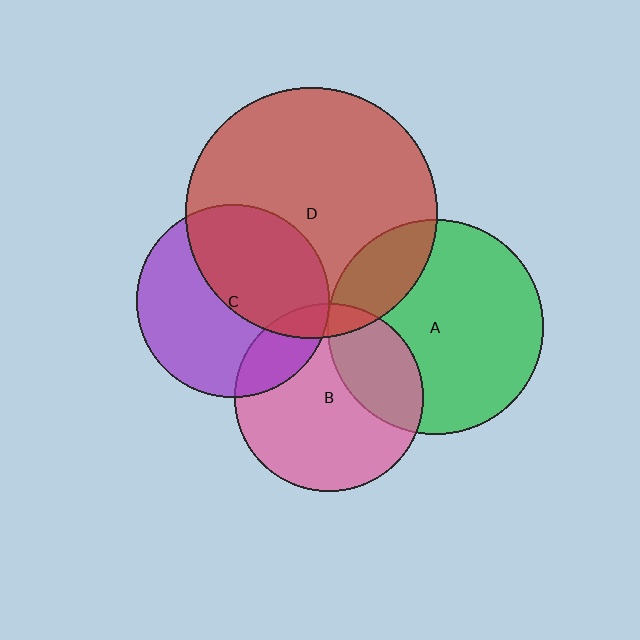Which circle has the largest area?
Circle D (red).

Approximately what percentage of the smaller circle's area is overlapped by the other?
Approximately 30%.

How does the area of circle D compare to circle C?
Approximately 1.7 times.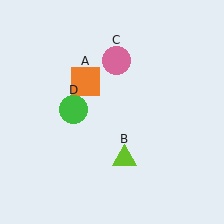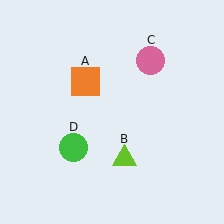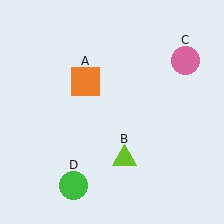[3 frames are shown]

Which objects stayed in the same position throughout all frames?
Orange square (object A) and lime triangle (object B) remained stationary.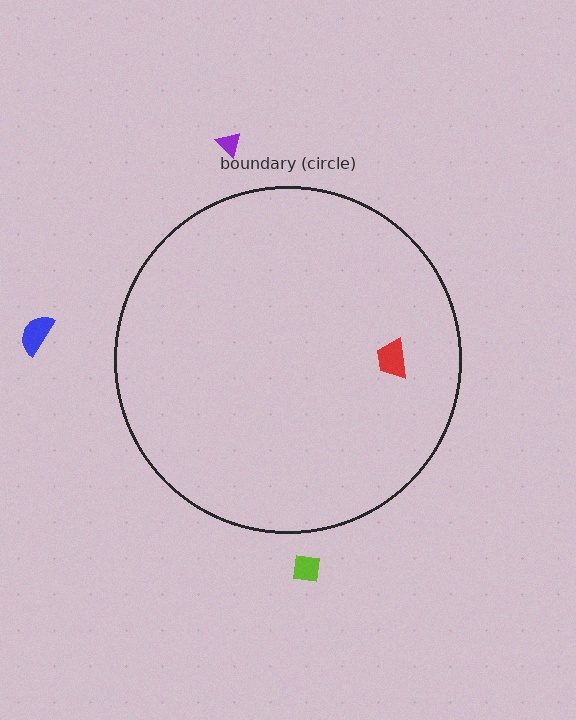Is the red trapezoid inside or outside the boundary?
Inside.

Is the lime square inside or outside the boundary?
Outside.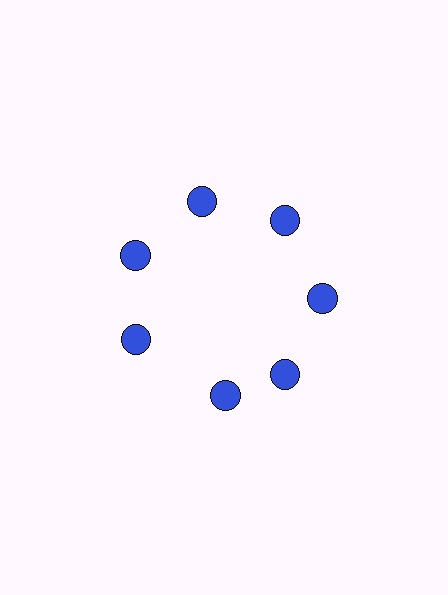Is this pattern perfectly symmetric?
No. The 7 blue circles are arranged in a ring, but one element near the 6 o'clock position is rotated out of alignment along the ring, breaking the 7-fold rotational symmetry.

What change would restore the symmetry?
The symmetry would be restored by rotating it back into even spacing with its neighbors so that all 7 circles sit at equal angles and equal distance from the center.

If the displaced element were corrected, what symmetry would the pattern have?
It would have 7-fold rotational symmetry — the pattern would map onto itself every 51 degrees.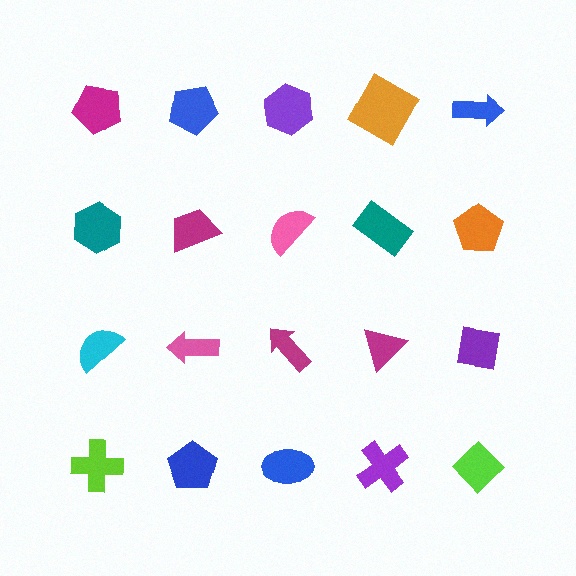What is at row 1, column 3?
A purple hexagon.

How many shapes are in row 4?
5 shapes.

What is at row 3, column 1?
A cyan semicircle.